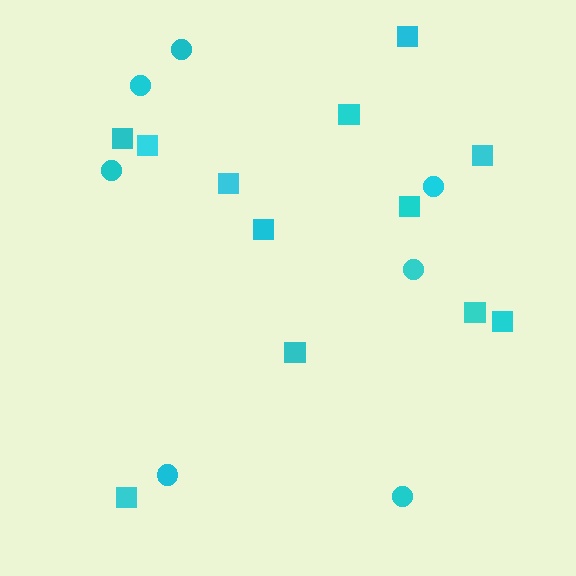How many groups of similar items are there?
There are 2 groups: one group of squares (12) and one group of circles (7).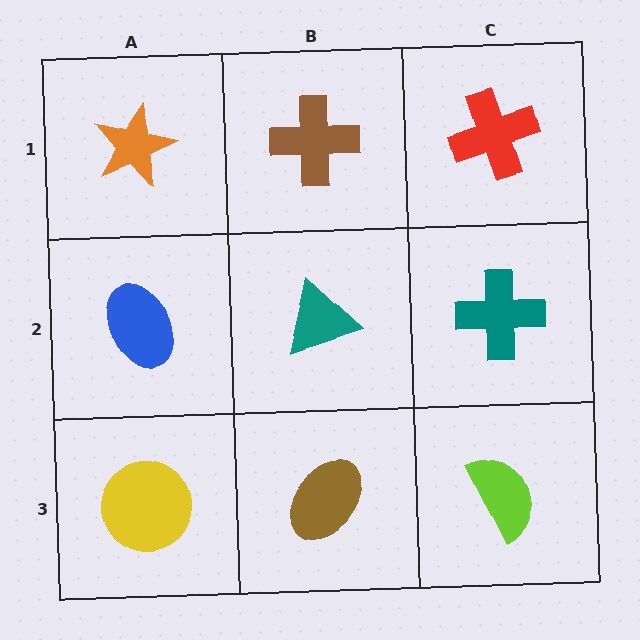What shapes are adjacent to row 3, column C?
A teal cross (row 2, column C), a brown ellipse (row 3, column B).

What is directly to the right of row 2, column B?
A teal cross.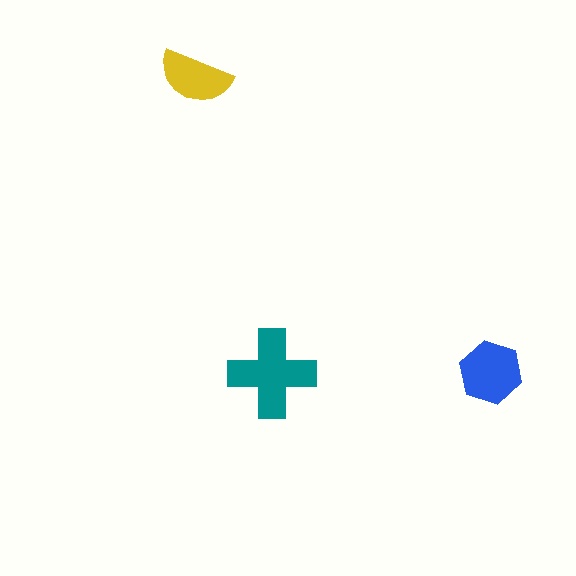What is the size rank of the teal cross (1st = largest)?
1st.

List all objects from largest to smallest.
The teal cross, the blue hexagon, the yellow semicircle.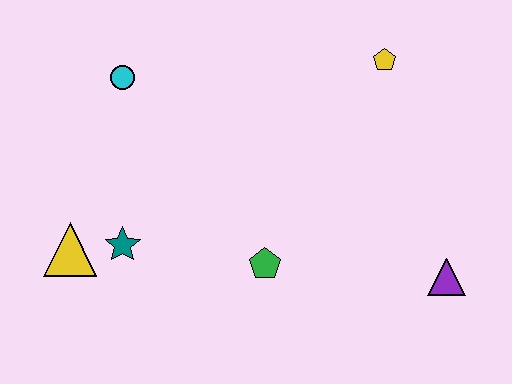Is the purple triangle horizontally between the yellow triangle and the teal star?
No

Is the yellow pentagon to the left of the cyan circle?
No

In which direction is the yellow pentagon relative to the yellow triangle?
The yellow pentagon is to the right of the yellow triangle.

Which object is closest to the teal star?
The yellow triangle is closest to the teal star.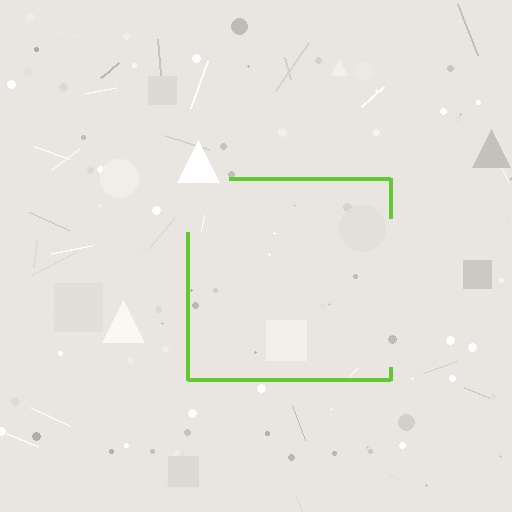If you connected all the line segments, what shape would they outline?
They would outline a square.